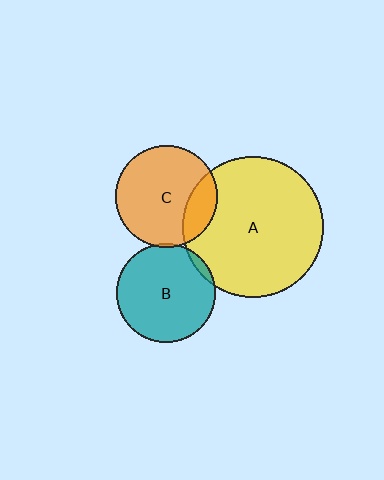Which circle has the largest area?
Circle A (yellow).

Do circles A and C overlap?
Yes.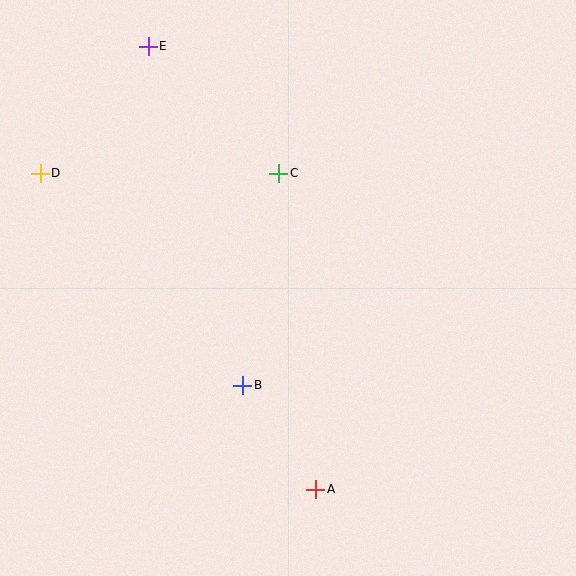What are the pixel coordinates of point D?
Point D is at (40, 173).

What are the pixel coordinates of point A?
Point A is at (316, 489).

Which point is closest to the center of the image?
Point B at (243, 385) is closest to the center.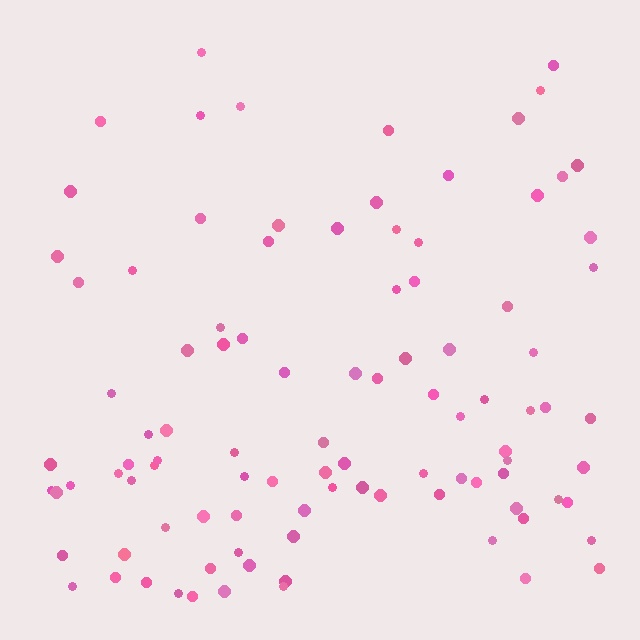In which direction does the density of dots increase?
From top to bottom, with the bottom side densest.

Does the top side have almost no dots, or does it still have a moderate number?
Still a moderate number, just noticeably fewer than the bottom.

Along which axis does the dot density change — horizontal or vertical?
Vertical.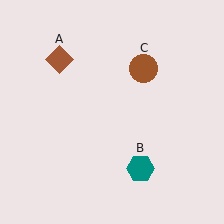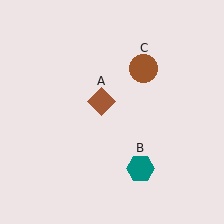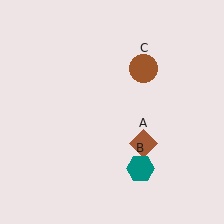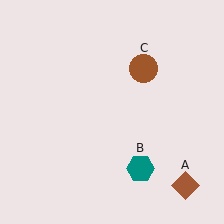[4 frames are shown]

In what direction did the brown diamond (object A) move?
The brown diamond (object A) moved down and to the right.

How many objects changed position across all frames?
1 object changed position: brown diamond (object A).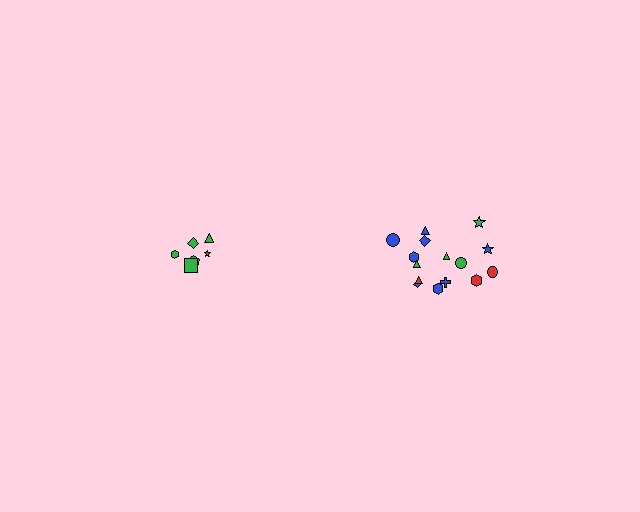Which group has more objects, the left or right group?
The right group.